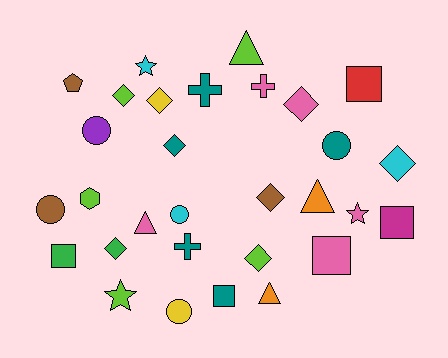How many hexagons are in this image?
There is 1 hexagon.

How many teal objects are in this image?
There are 5 teal objects.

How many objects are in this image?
There are 30 objects.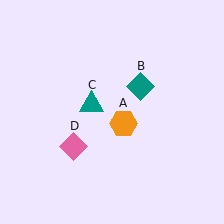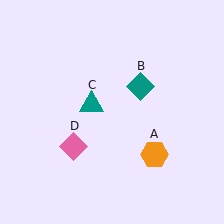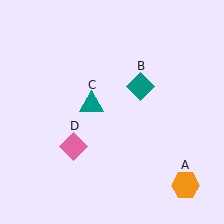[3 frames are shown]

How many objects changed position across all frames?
1 object changed position: orange hexagon (object A).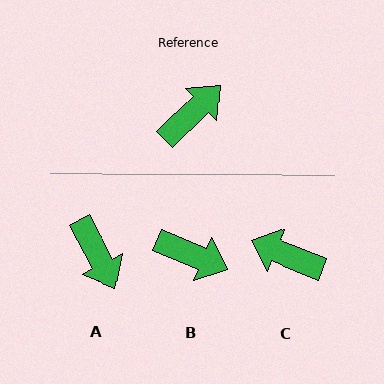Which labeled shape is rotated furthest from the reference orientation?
C, about 114 degrees away.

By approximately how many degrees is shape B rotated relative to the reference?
Approximately 67 degrees clockwise.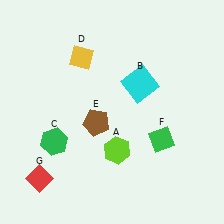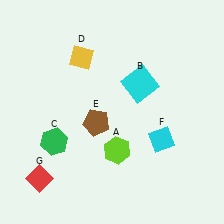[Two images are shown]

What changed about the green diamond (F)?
In Image 1, F is green. In Image 2, it changed to cyan.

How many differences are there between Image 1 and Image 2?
There is 1 difference between the two images.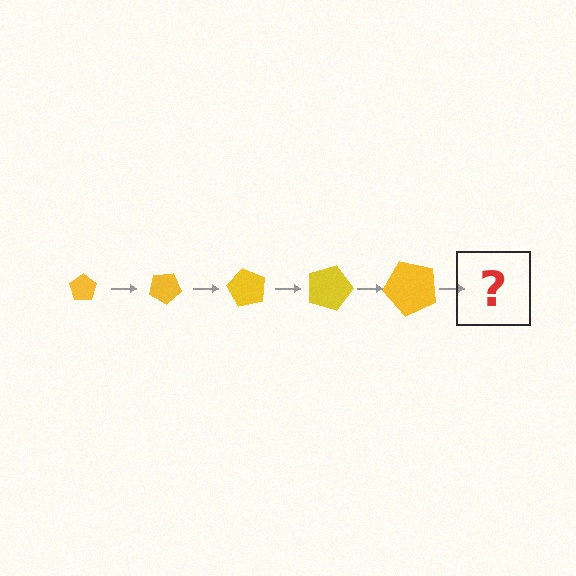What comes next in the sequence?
The next element should be a pentagon, larger than the previous one and rotated 150 degrees from the start.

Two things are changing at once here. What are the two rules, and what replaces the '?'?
The two rules are that the pentagon grows larger each step and it rotates 30 degrees each step. The '?' should be a pentagon, larger than the previous one and rotated 150 degrees from the start.